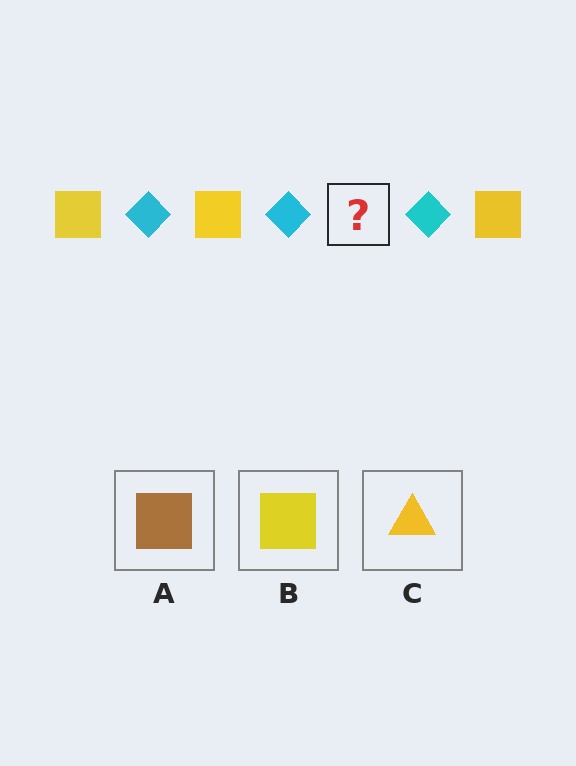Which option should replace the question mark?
Option B.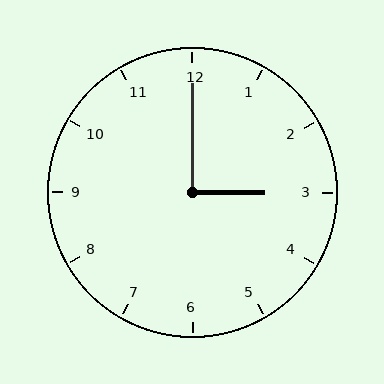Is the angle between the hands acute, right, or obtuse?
It is right.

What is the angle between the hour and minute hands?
Approximately 90 degrees.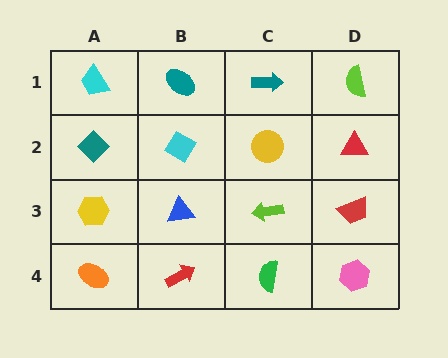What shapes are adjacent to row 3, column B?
A cyan diamond (row 2, column B), a red arrow (row 4, column B), a yellow hexagon (row 3, column A), a lime arrow (row 3, column C).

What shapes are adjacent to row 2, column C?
A teal arrow (row 1, column C), a lime arrow (row 3, column C), a cyan diamond (row 2, column B), a red triangle (row 2, column D).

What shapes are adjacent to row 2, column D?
A lime semicircle (row 1, column D), a red trapezoid (row 3, column D), a yellow circle (row 2, column C).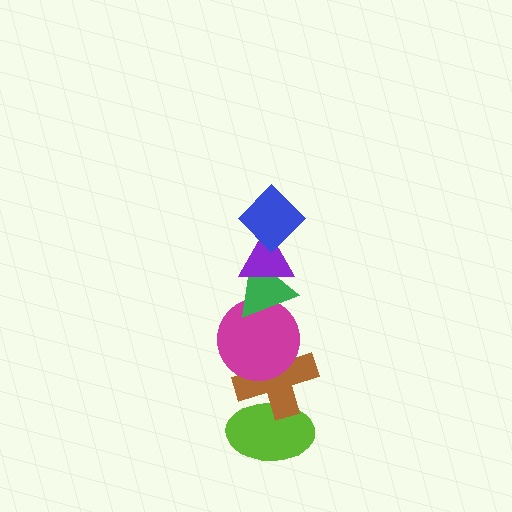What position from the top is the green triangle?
The green triangle is 3rd from the top.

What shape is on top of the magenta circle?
The green triangle is on top of the magenta circle.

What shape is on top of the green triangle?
The purple triangle is on top of the green triangle.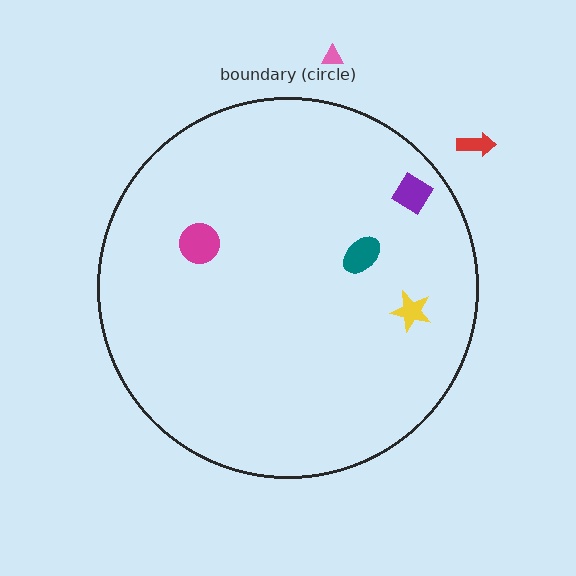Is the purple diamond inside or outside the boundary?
Inside.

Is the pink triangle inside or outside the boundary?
Outside.